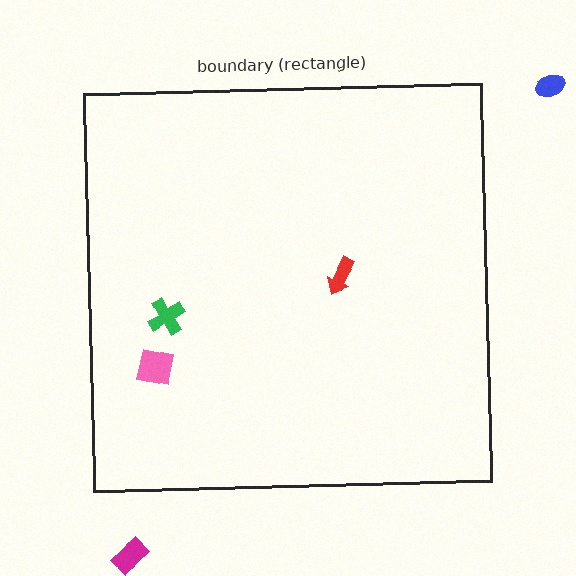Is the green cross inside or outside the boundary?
Inside.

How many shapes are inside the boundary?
3 inside, 2 outside.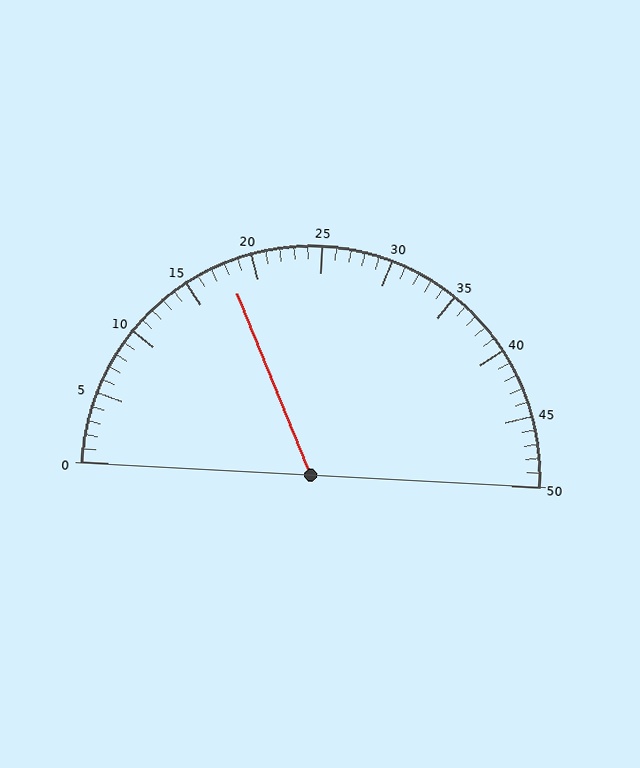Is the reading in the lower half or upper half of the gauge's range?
The reading is in the lower half of the range (0 to 50).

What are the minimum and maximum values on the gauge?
The gauge ranges from 0 to 50.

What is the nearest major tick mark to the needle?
The nearest major tick mark is 20.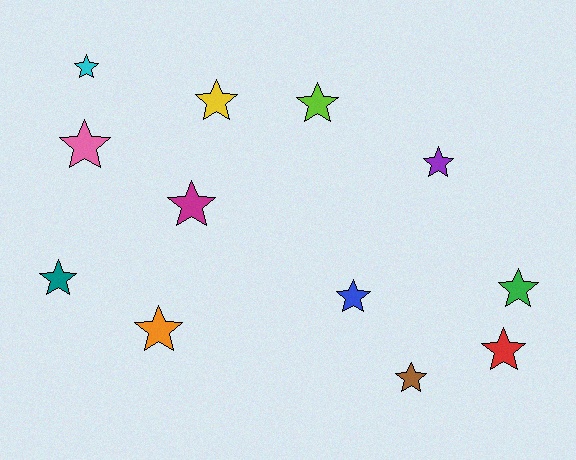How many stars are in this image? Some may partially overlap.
There are 12 stars.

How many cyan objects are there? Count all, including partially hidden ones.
There is 1 cyan object.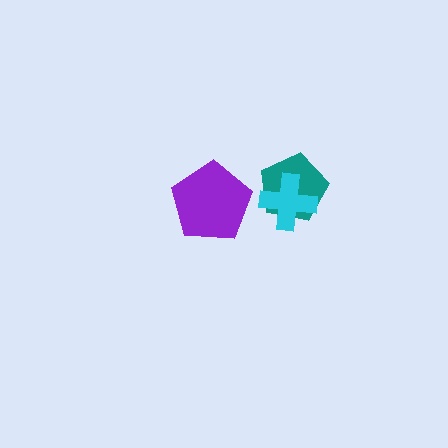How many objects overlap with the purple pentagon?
0 objects overlap with the purple pentagon.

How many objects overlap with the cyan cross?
1 object overlaps with the cyan cross.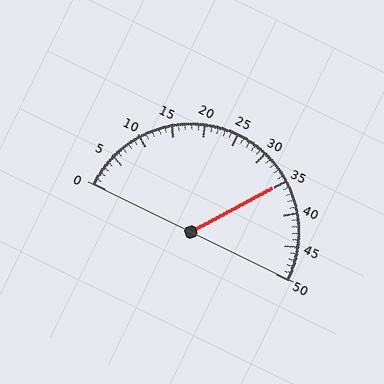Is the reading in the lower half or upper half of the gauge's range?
The reading is in the upper half of the range (0 to 50).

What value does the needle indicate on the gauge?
The needle indicates approximately 35.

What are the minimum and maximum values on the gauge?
The gauge ranges from 0 to 50.